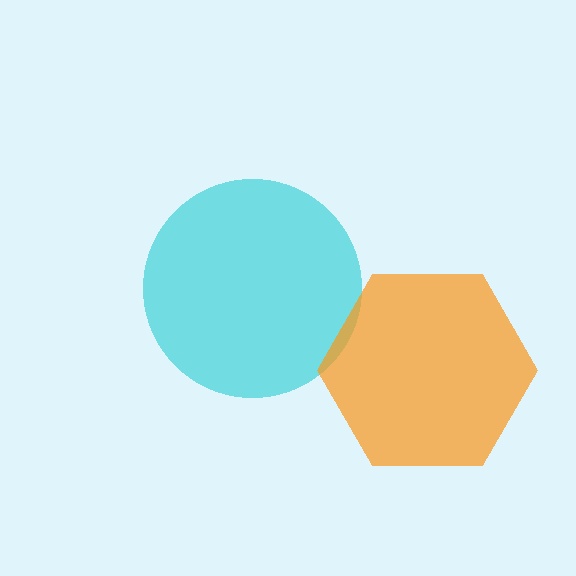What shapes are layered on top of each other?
The layered shapes are: a cyan circle, an orange hexagon.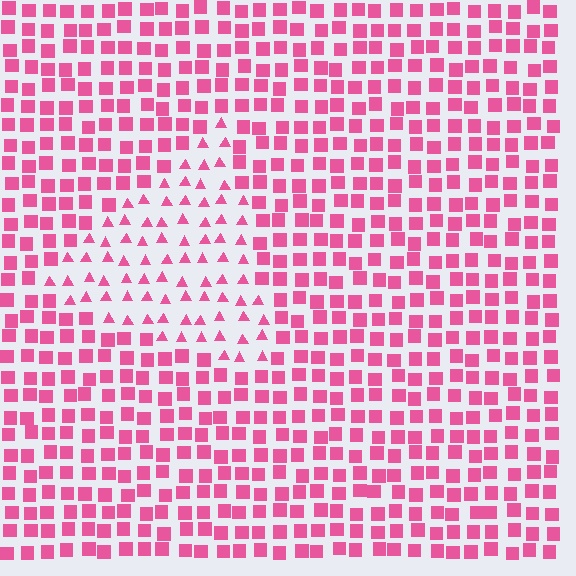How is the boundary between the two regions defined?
The boundary is defined by a change in element shape: triangles inside vs. squares outside. All elements share the same color and spacing.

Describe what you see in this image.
The image is filled with small pink elements arranged in a uniform grid. A triangle-shaped region contains triangles, while the surrounding area contains squares. The boundary is defined purely by the change in element shape.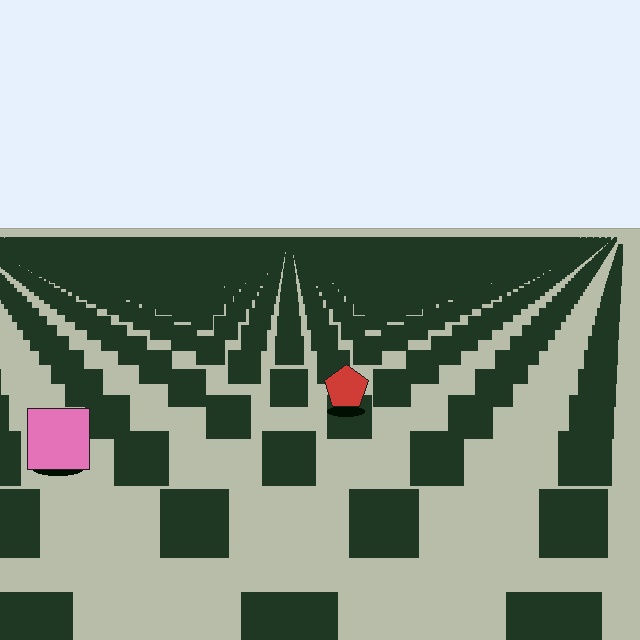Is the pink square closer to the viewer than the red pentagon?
Yes. The pink square is closer — you can tell from the texture gradient: the ground texture is coarser near it.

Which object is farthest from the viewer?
The red pentagon is farthest from the viewer. It appears smaller and the ground texture around it is denser.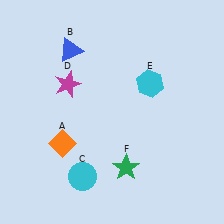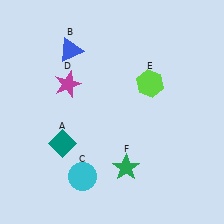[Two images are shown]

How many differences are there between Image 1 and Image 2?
There are 2 differences between the two images.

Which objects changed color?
A changed from orange to teal. E changed from cyan to lime.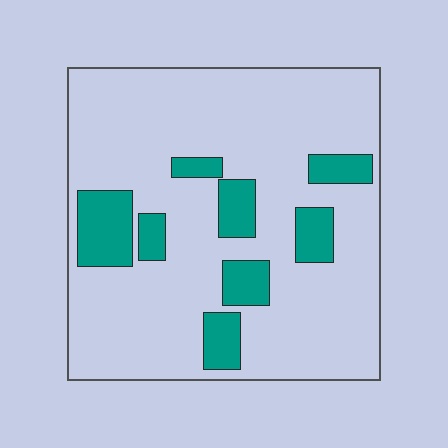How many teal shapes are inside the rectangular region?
8.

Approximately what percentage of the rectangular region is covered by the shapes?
Approximately 20%.